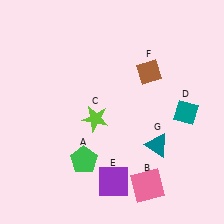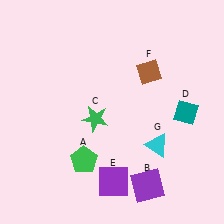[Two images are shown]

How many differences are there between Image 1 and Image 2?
There are 3 differences between the two images.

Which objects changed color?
B changed from pink to purple. C changed from lime to green. G changed from teal to cyan.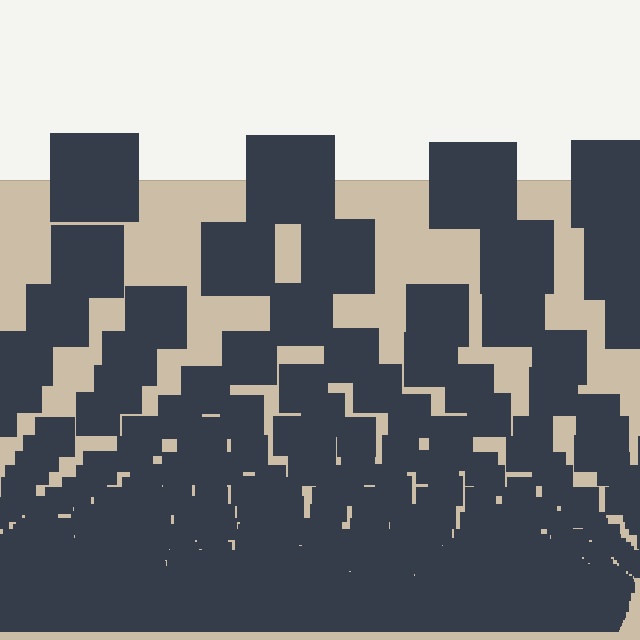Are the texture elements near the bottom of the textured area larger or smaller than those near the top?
Smaller. The gradient is inverted — elements near the bottom are smaller and denser.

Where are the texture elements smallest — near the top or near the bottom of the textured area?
Near the bottom.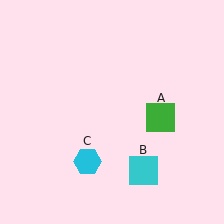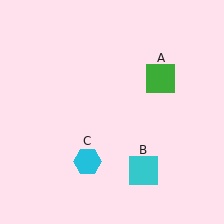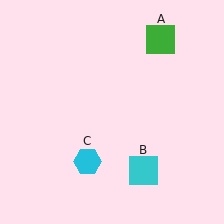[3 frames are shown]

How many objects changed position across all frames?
1 object changed position: green square (object A).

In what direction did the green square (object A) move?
The green square (object A) moved up.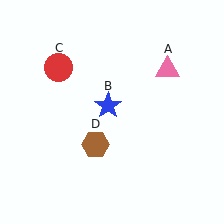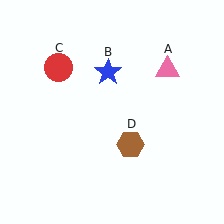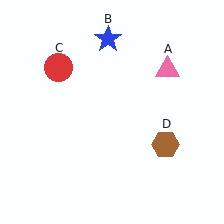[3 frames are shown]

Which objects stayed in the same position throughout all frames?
Pink triangle (object A) and red circle (object C) remained stationary.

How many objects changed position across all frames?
2 objects changed position: blue star (object B), brown hexagon (object D).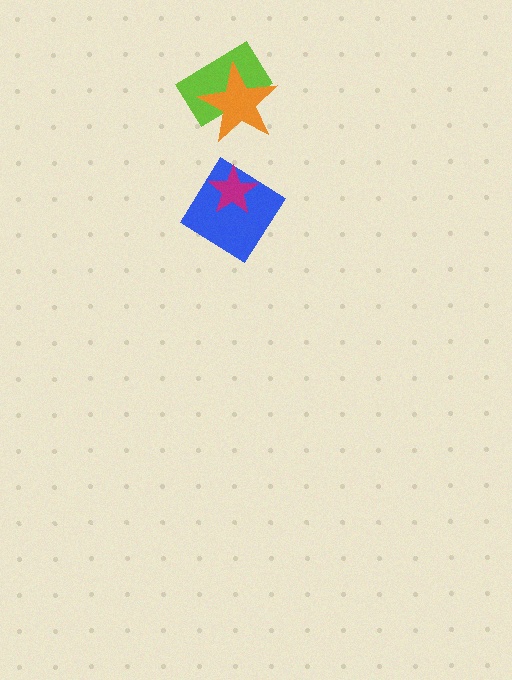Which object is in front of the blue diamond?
The magenta star is in front of the blue diamond.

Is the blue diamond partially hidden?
Yes, it is partially covered by another shape.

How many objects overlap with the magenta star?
1 object overlaps with the magenta star.